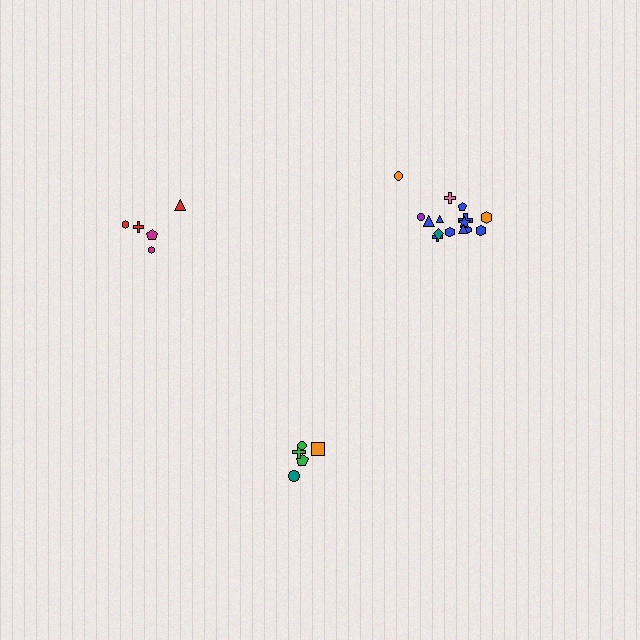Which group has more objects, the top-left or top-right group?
The top-right group.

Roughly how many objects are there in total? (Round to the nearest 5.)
Roughly 25 objects in total.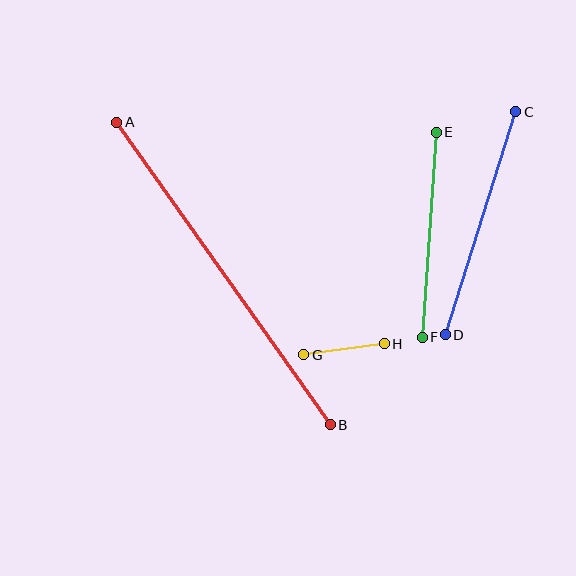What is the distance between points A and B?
The distance is approximately 370 pixels.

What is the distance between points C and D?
The distance is approximately 234 pixels.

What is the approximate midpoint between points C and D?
The midpoint is at approximately (480, 223) pixels.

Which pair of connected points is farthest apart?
Points A and B are farthest apart.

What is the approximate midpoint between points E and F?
The midpoint is at approximately (429, 235) pixels.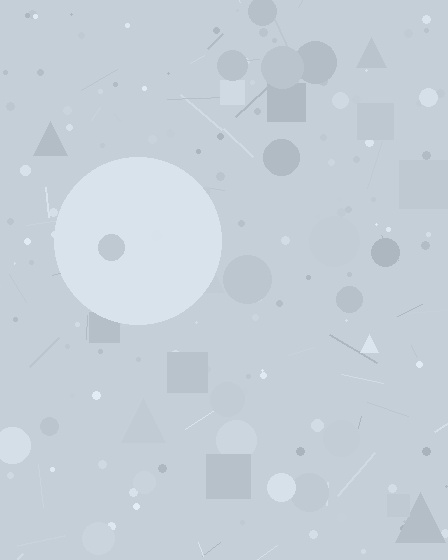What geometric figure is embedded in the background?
A circle is embedded in the background.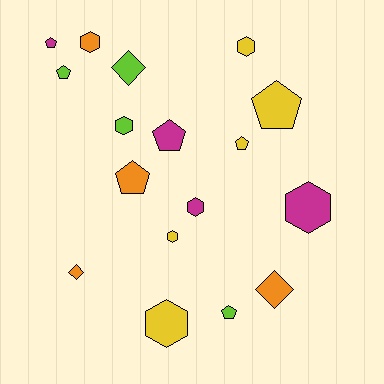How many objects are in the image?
There are 17 objects.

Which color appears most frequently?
Yellow, with 5 objects.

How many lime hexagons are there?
There is 1 lime hexagon.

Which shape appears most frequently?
Pentagon, with 7 objects.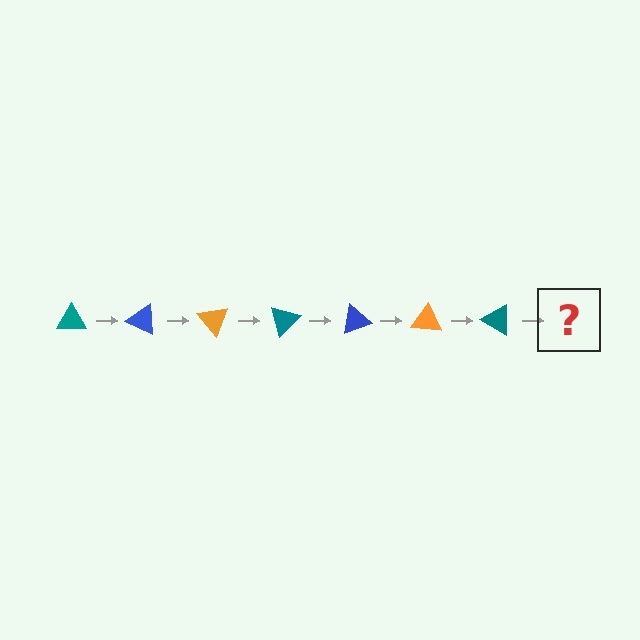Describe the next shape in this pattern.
It should be a blue triangle, rotated 175 degrees from the start.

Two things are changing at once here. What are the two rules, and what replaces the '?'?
The two rules are that it rotates 25 degrees each step and the color cycles through teal, blue, and orange. The '?' should be a blue triangle, rotated 175 degrees from the start.